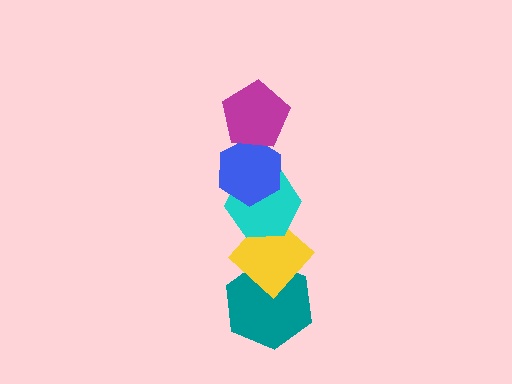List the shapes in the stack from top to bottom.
From top to bottom: the magenta pentagon, the blue hexagon, the cyan hexagon, the yellow diamond, the teal hexagon.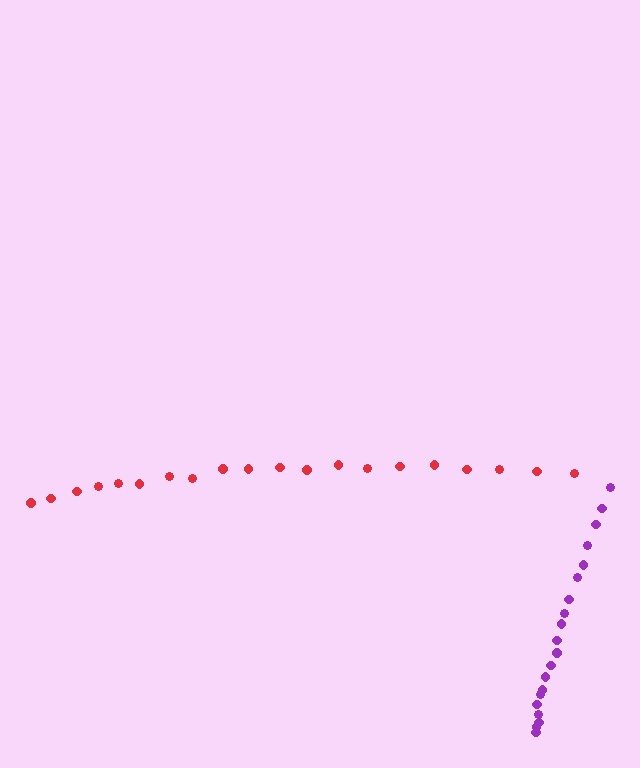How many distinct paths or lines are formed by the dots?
There are 2 distinct paths.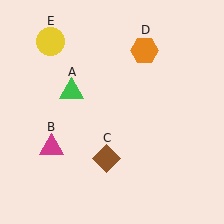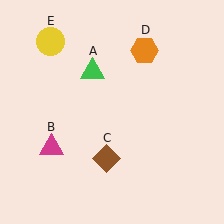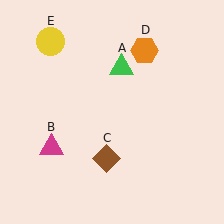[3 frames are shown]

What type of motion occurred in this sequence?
The green triangle (object A) rotated clockwise around the center of the scene.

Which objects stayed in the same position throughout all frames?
Magenta triangle (object B) and brown diamond (object C) and orange hexagon (object D) and yellow circle (object E) remained stationary.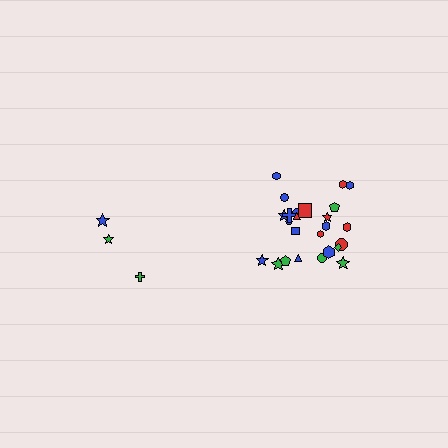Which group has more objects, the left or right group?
The right group.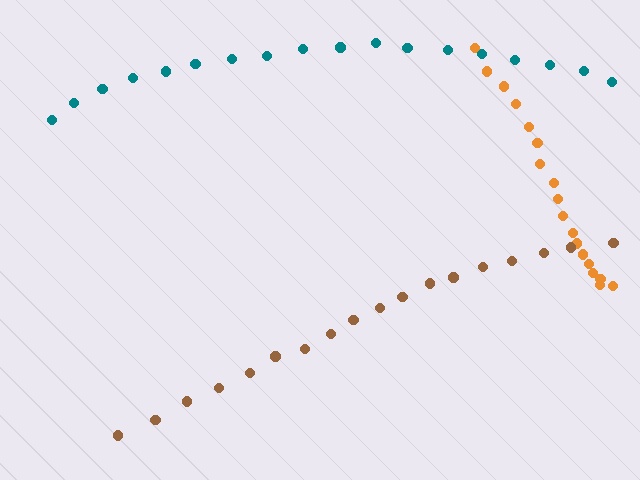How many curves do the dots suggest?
There are 3 distinct paths.